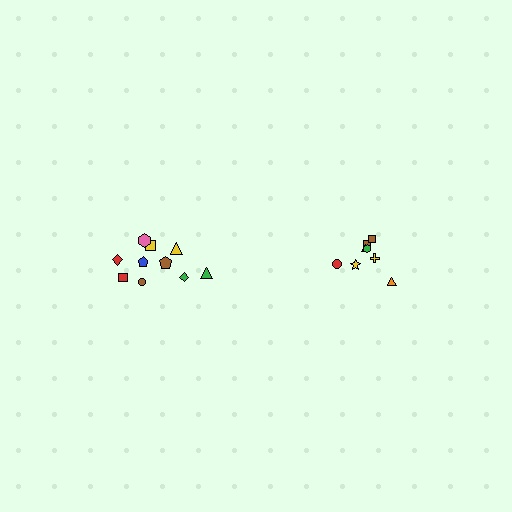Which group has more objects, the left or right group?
The left group.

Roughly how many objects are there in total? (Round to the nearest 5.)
Roughly 20 objects in total.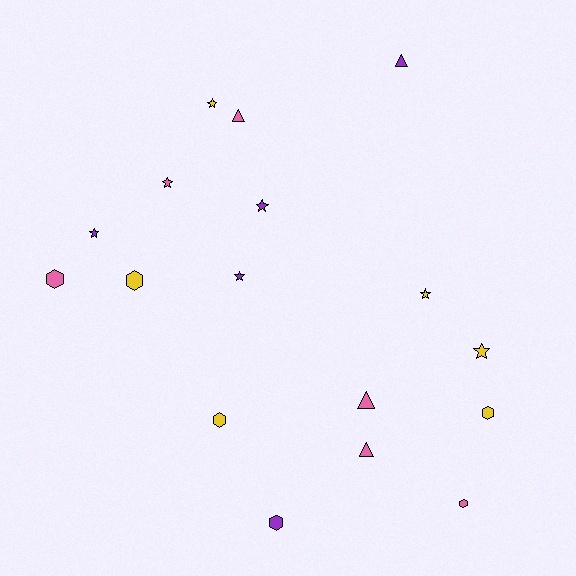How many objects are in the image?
There are 17 objects.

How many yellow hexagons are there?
There are 3 yellow hexagons.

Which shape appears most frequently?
Star, with 7 objects.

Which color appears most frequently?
Yellow, with 6 objects.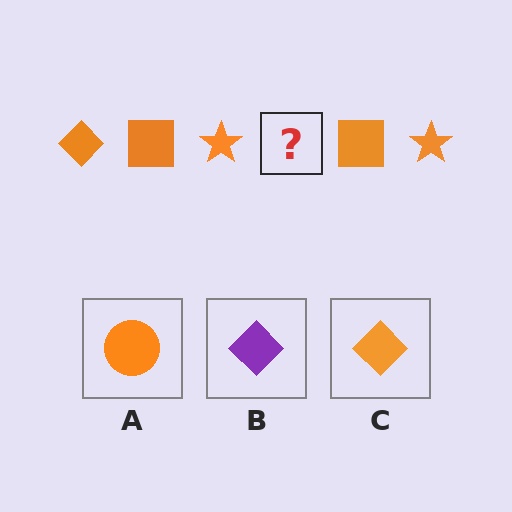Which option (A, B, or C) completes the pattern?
C.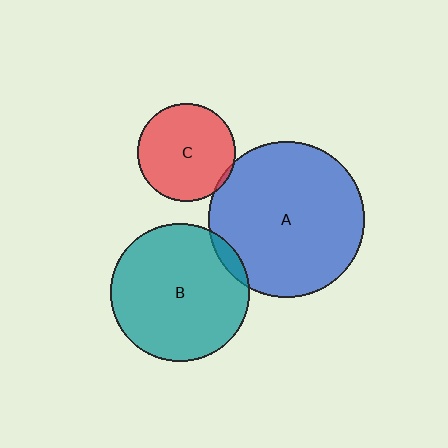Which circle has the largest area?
Circle A (blue).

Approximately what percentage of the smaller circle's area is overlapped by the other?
Approximately 5%.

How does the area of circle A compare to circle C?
Approximately 2.5 times.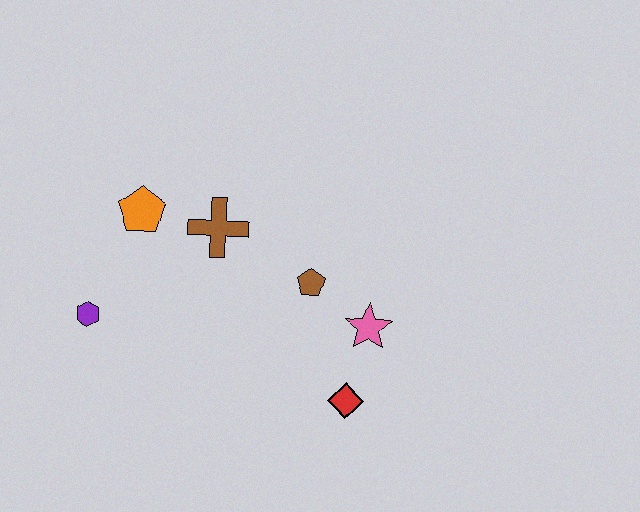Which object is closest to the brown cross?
The orange pentagon is closest to the brown cross.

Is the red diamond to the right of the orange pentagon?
Yes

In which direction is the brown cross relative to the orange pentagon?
The brown cross is to the right of the orange pentagon.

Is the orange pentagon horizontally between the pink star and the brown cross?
No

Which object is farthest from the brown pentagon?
The purple hexagon is farthest from the brown pentagon.